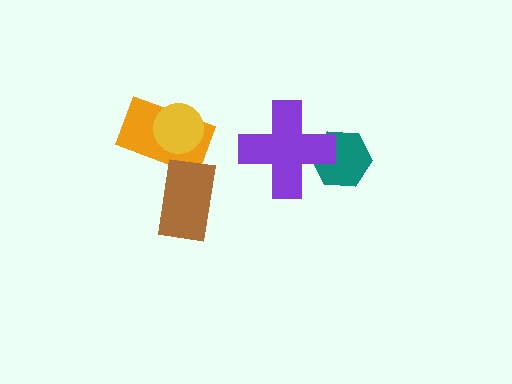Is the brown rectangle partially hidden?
No, no other shape covers it.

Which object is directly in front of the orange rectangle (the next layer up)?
The yellow circle is directly in front of the orange rectangle.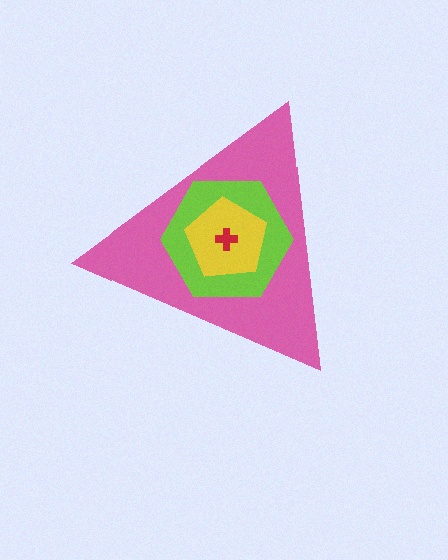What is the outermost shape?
The pink triangle.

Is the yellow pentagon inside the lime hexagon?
Yes.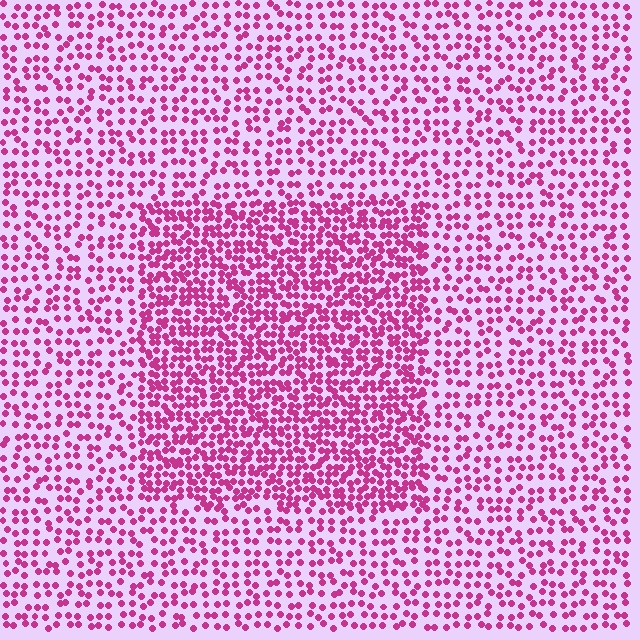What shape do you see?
I see a rectangle.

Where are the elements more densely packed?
The elements are more densely packed inside the rectangle boundary.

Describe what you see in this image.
The image contains small magenta elements arranged at two different densities. A rectangle-shaped region is visible where the elements are more densely packed than the surrounding area.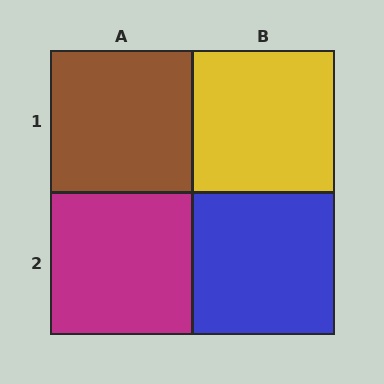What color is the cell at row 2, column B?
Blue.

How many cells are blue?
1 cell is blue.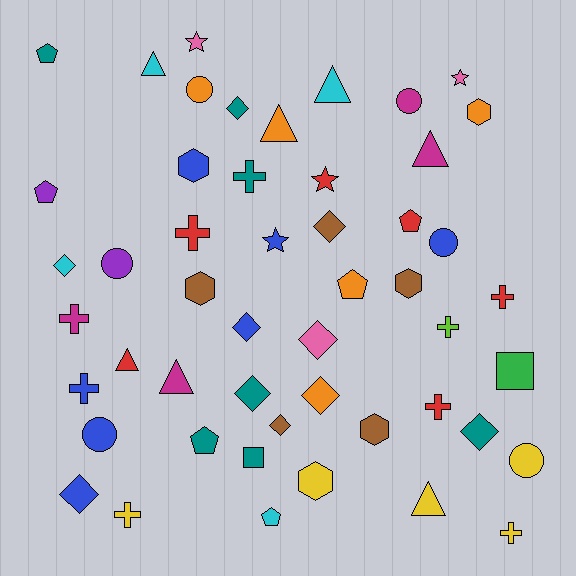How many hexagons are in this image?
There are 6 hexagons.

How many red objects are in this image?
There are 6 red objects.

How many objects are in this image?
There are 50 objects.